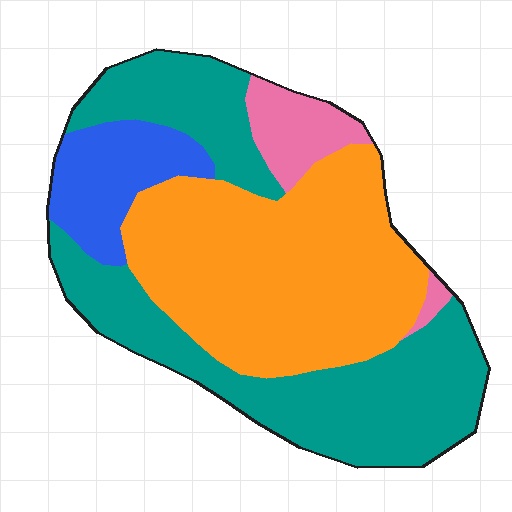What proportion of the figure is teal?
Teal covers around 40% of the figure.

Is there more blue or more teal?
Teal.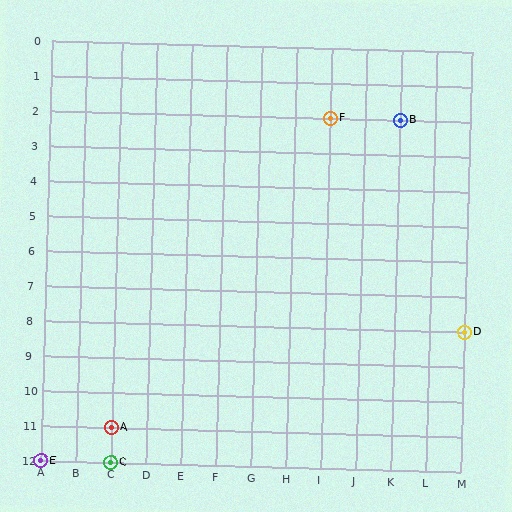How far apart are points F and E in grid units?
Points F and E are 8 columns and 10 rows apart (about 12.8 grid units diagonally).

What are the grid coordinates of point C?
Point C is at grid coordinates (C, 12).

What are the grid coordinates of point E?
Point E is at grid coordinates (A, 12).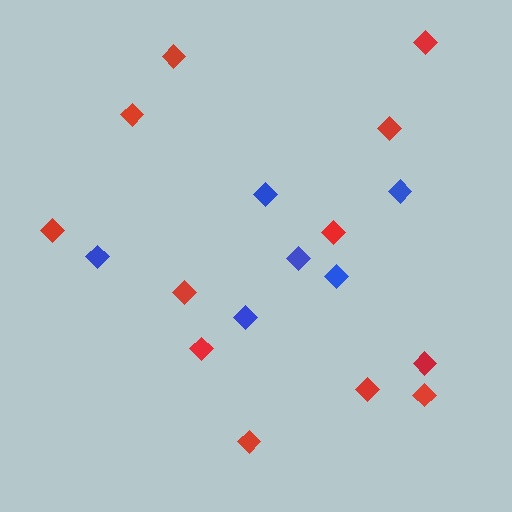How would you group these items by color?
There are 2 groups: one group of blue diamonds (6) and one group of red diamonds (12).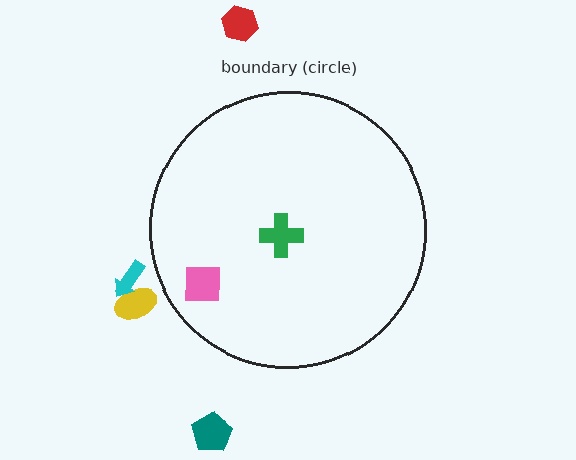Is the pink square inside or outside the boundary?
Inside.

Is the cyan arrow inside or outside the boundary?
Outside.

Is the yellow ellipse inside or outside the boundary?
Outside.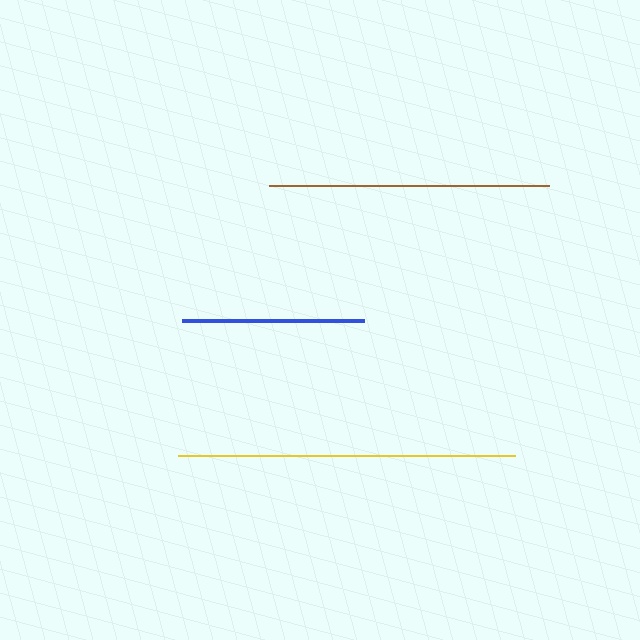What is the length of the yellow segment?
The yellow segment is approximately 338 pixels long.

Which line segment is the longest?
The yellow line is the longest at approximately 338 pixels.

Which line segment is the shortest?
The blue line is the shortest at approximately 182 pixels.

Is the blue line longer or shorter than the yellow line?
The yellow line is longer than the blue line.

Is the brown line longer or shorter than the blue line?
The brown line is longer than the blue line.